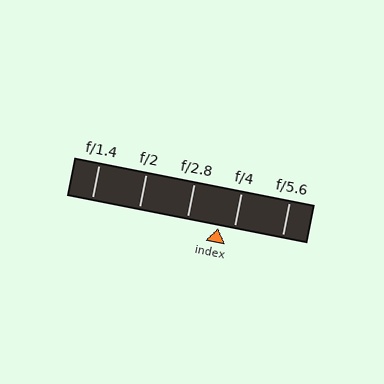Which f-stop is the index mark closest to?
The index mark is closest to f/4.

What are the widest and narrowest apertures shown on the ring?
The widest aperture shown is f/1.4 and the narrowest is f/5.6.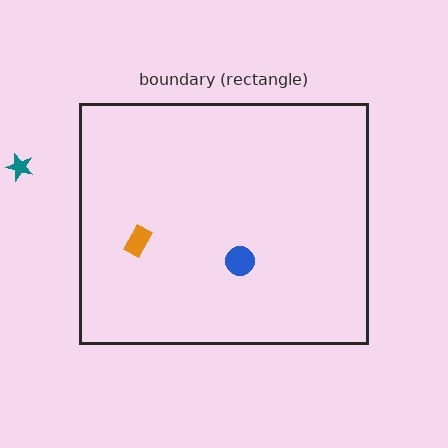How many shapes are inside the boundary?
2 inside, 1 outside.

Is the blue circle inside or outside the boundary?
Inside.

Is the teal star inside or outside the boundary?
Outside.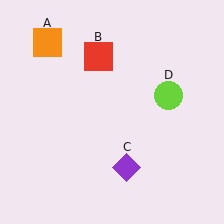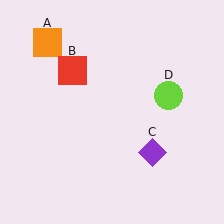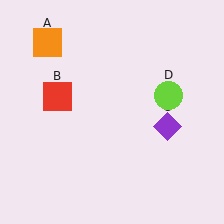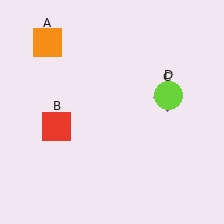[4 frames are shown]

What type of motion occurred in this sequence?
The red square (object B), purple diamond (object C) rotated counterclockwise around the center of the scene.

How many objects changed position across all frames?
2 objects changed position: red square (object B), purple diamond (object C).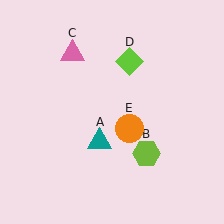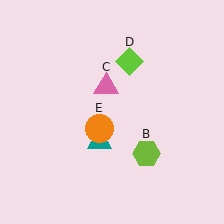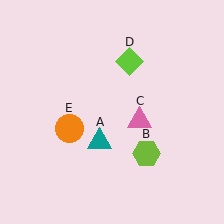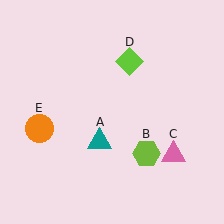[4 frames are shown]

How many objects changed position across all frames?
2 objects changed position: pink triangle (object C), orange circle (object E).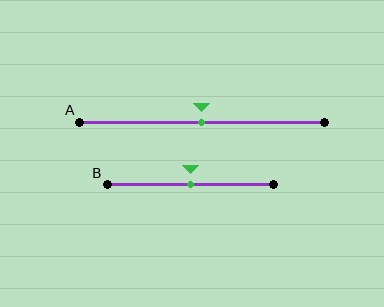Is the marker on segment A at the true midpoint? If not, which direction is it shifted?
Yes, the marker on segment A is at the true midpoint.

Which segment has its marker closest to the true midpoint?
Segment A has its marker closest to the true midpoint.